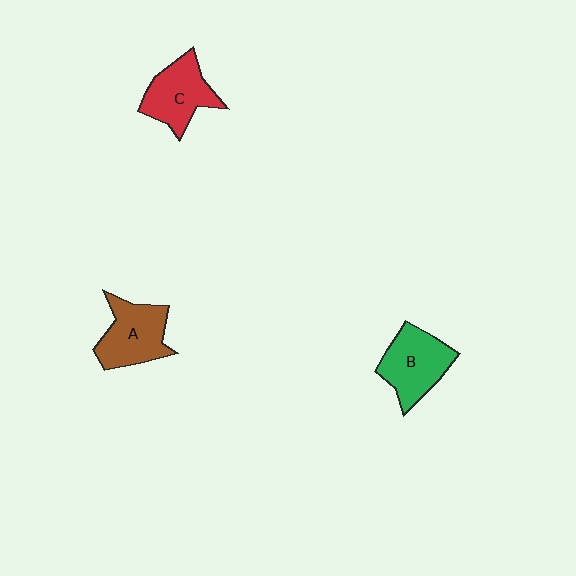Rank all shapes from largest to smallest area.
From largest to smallest: B (green), A (brown), C (red).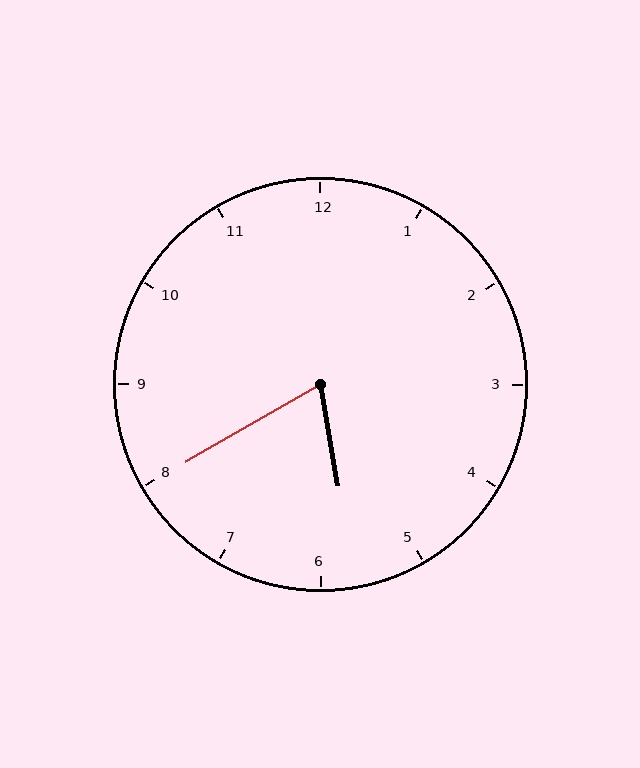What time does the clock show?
5:40.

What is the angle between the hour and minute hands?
Approximately 70 degrees.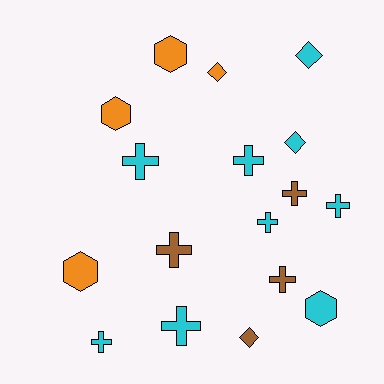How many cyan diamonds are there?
There are 2 cyan diamonds.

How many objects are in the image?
There are 17 objects.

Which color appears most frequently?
Cyan, with 9 objects.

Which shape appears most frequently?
Cross, with 9 objects.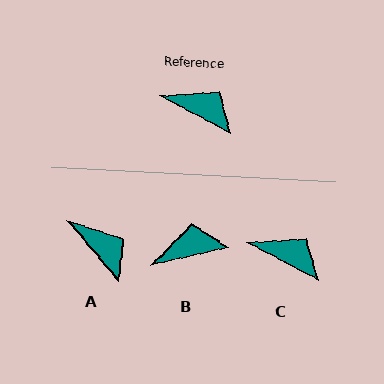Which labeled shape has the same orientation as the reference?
C.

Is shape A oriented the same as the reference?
No, it is off by about 22 degrees.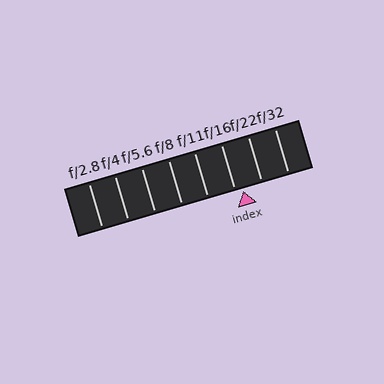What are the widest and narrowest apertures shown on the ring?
The widest aperture shown is f/2.8 and the narrowest is f/32.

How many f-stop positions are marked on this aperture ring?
There are 8 f-stop positions marked.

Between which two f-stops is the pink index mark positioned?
The index mark is between f/16 and f/22.